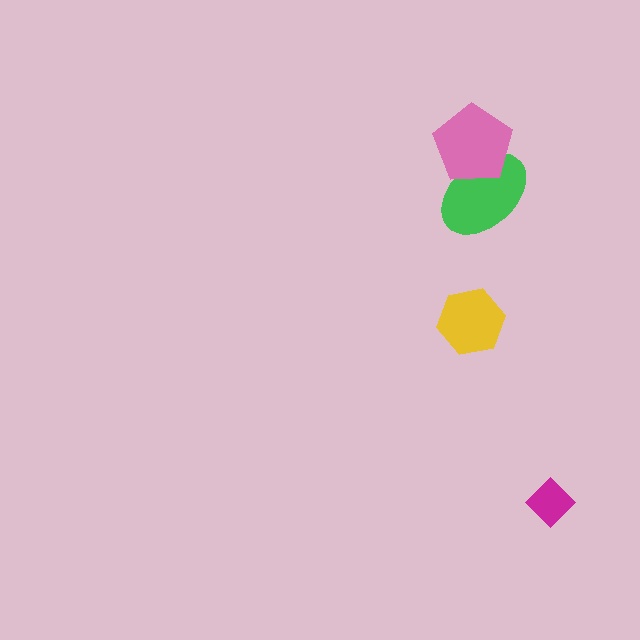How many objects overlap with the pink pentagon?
1 object overlaps with the pink pentagon.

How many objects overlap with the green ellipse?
1 object overlaps with the green ellipse.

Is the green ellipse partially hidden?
Yes, it is partially covered by another shape.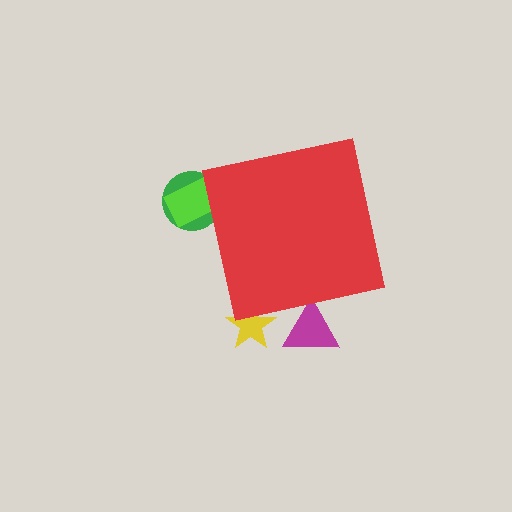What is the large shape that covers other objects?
A red square.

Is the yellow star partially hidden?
Yes, the yellow star is partially hidden behind the red square.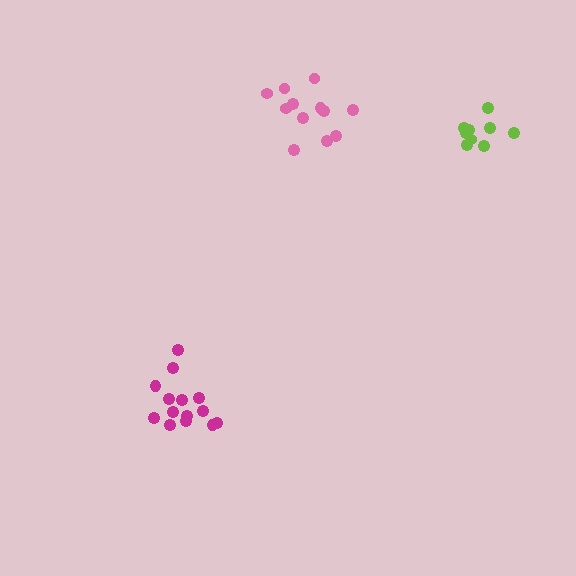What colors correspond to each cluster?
The clusters are colored: magenta, pink, lime.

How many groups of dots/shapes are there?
There are 3 groups.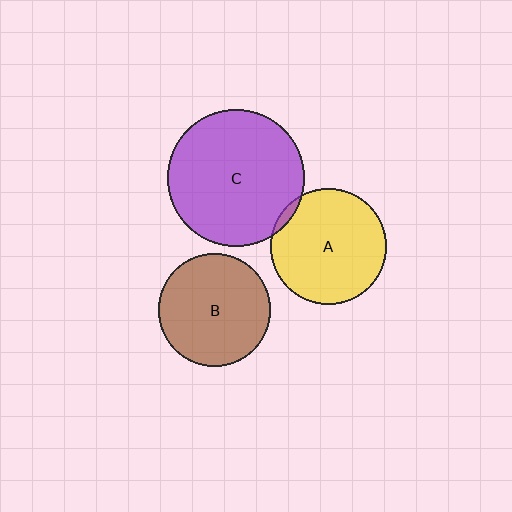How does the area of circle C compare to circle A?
Approximately 1.4 times.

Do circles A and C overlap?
Yes.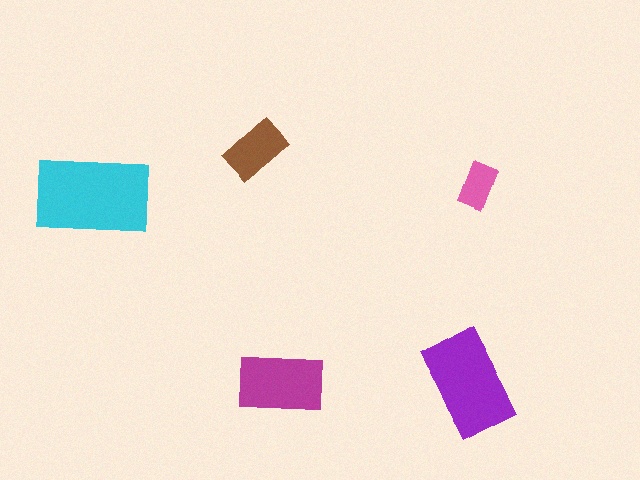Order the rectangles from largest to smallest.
the cyan one, the purple one, the magenta one, the brown one, the pink one.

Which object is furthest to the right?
The pink rectangle is rightmost.